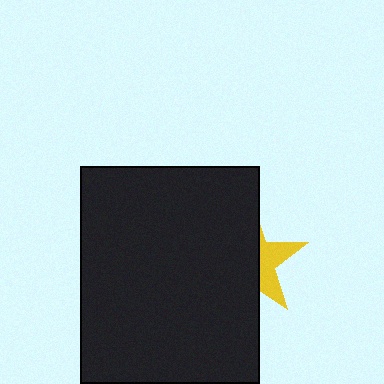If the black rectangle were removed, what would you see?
You would see the complete yellow star.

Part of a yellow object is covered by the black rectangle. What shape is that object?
It is a star.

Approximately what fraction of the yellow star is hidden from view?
Roughly 64% of the yellow star is hidden behind the black rectangle.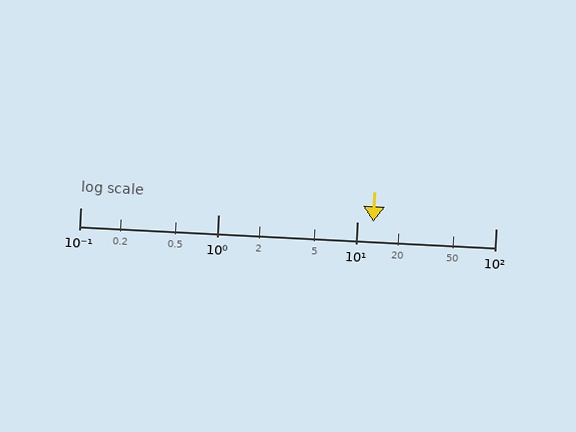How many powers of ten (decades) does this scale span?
The scale spans 3 decades, from 0.1 to 100.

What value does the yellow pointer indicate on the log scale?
The pointer indicates approximately 13.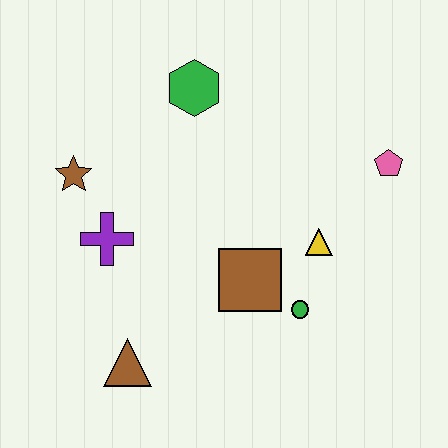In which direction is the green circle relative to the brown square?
The green circle is to the right of the brown square.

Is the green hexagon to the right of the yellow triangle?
No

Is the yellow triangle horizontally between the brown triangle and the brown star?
No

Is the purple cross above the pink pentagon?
No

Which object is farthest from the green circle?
The brown star is farthest from the green circle.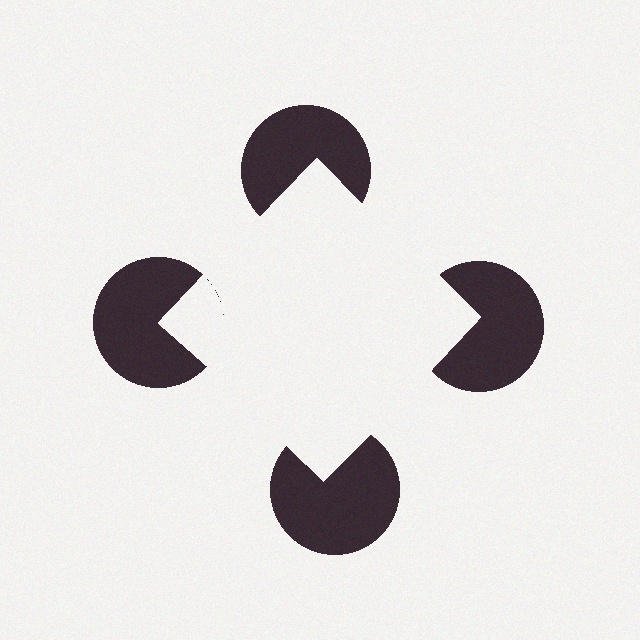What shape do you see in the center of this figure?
An illusory square — its edges are inferred from the aligned wedge cuts in the pac-man discs, not physically drawn.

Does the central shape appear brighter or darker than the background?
It typically appears slightly brighter than the background, even though no actual brightness change is drawn.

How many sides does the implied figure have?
4 sides.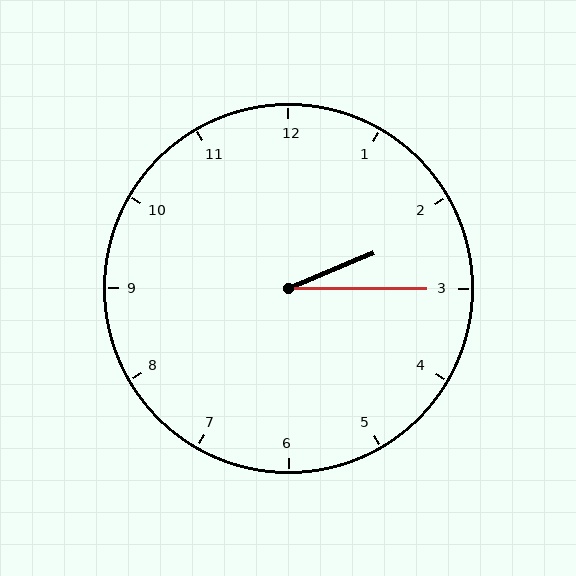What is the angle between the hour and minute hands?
Approximately 22 degrees.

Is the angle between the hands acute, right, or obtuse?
It is acute.